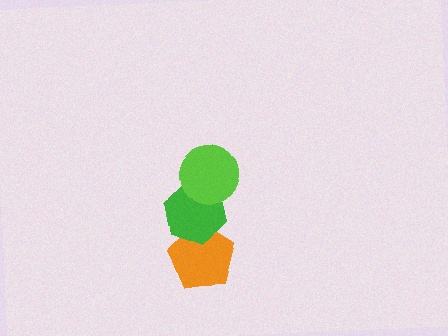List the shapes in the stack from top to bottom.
From top to bottom: the lime circle, the green hexagon, the orange pentagon.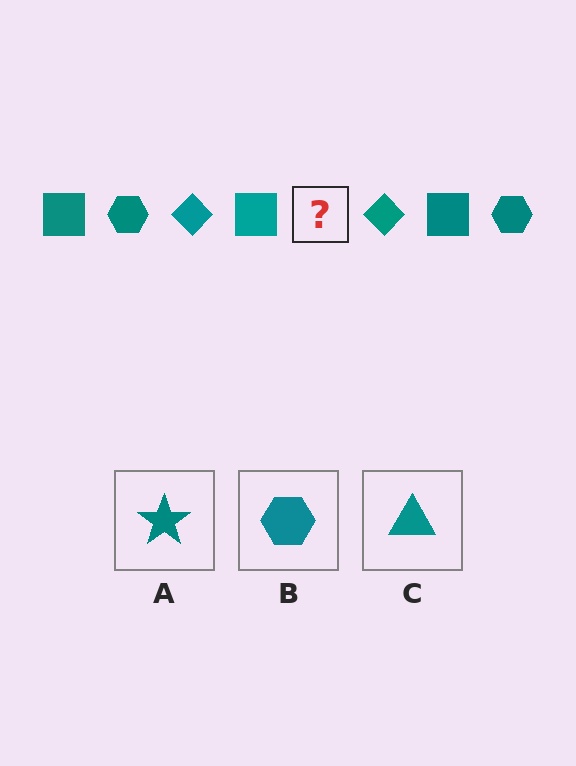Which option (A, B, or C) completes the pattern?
B.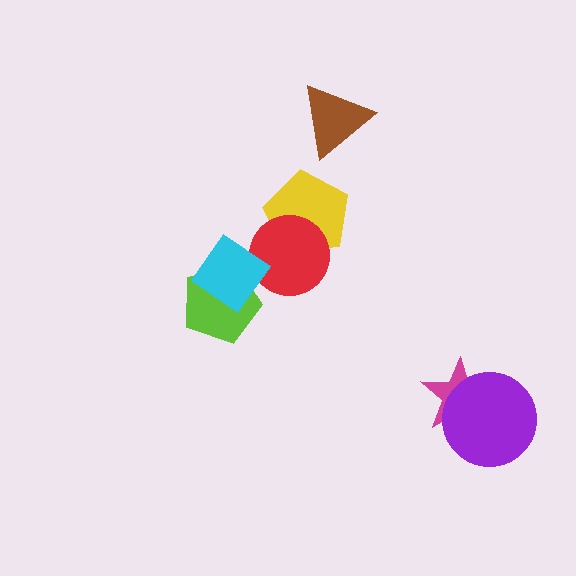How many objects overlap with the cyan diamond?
2 objects overlap with the cyan diamond.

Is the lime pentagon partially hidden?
Yes, it is partially covered by another shape.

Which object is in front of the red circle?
The cyan diamond is in front of the red circle.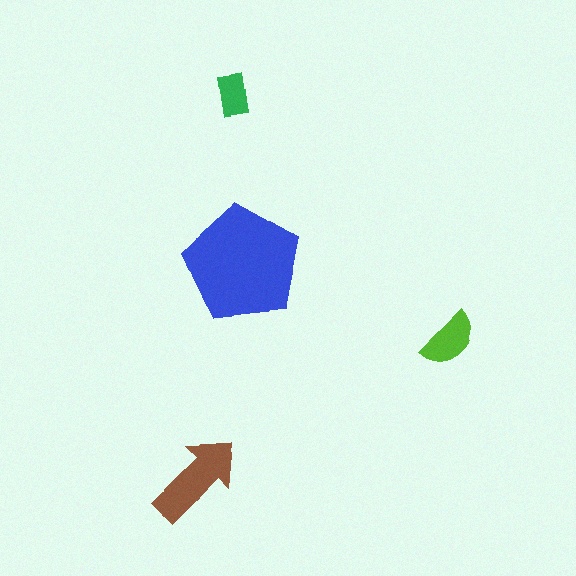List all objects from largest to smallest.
The blue pentagon, the brown arrow, the lime semicircle, the green rectangle.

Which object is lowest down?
The brown arrow is bottommost.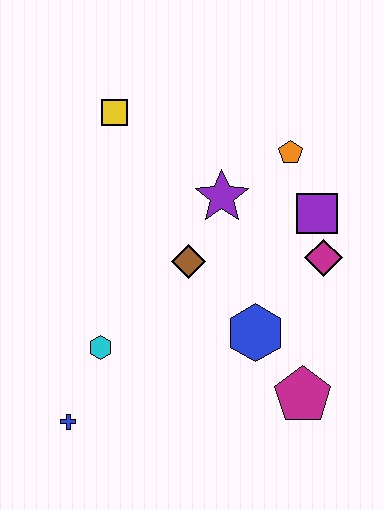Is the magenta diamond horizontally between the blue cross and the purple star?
No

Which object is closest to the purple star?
The brown diamond is closest to the purple star.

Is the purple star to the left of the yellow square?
No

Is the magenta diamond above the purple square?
No